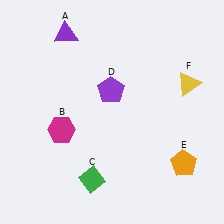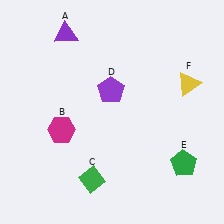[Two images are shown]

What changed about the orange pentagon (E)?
In Image 1, E is orange. In Image 2, it changed to green.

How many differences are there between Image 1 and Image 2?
There is 1 difference between the two images.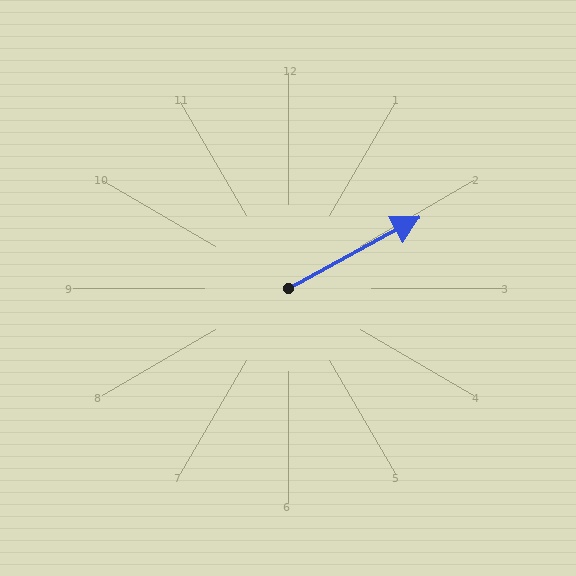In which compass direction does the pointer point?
Northeast.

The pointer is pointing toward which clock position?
Roughly 2 o'clock.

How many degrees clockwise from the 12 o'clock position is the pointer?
Approximately 62 degrees.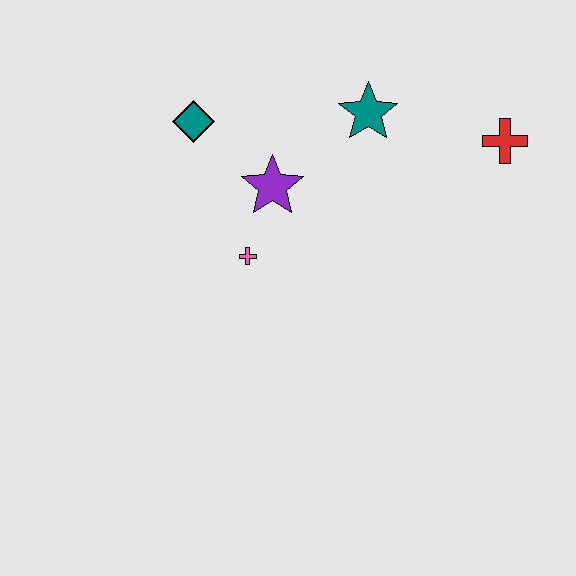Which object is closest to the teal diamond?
The purple star is closest to the teal diamond.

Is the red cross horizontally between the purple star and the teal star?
No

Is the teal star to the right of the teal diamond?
Yes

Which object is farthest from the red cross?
The teal diamond is farthest from the red cross.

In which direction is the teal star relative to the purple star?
The teal star is to the right of the purple star.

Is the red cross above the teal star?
No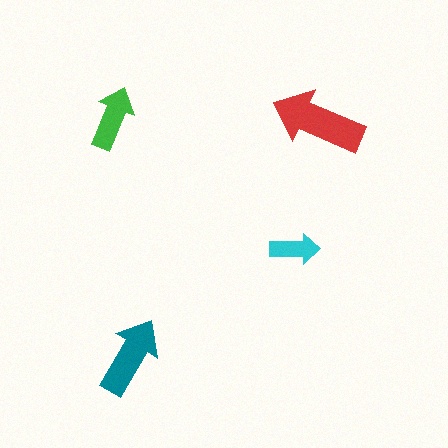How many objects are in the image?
There are 4 objects in the image.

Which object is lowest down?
The teal arrow is bottommost.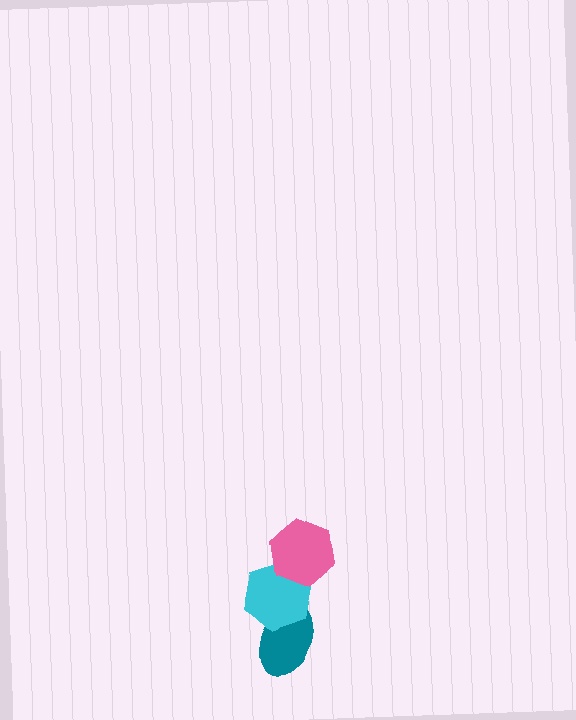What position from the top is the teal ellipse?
The teal ellipse is 3rd from the top.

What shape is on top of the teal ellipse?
The cyan hexagon is on top of the teal ellipse.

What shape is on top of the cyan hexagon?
The pink hexagon is on top of the cyan hexagon.